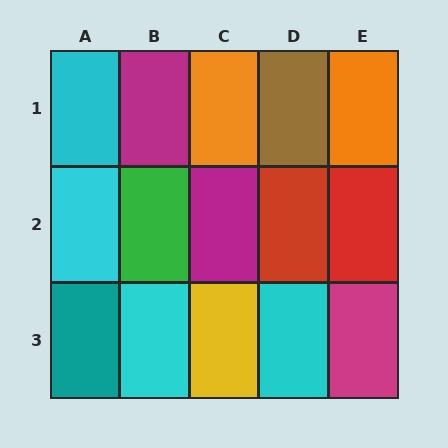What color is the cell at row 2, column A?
Cyan.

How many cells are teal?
1 cell is teal.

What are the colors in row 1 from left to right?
Cyan, magenta, orange, brown, orange.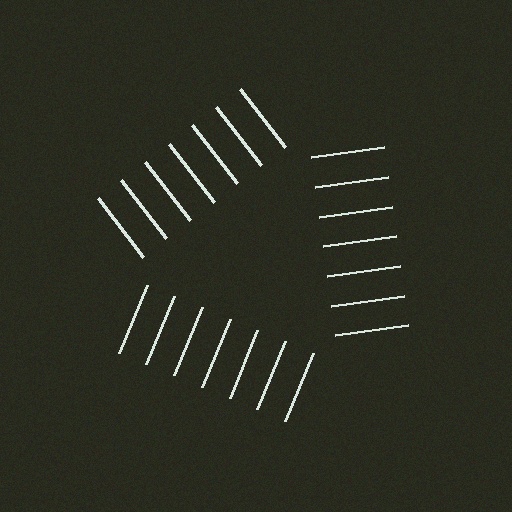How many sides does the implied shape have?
3 sides — the line-ends trace a triangle.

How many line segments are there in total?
21 — 7 along each of the 3 edges.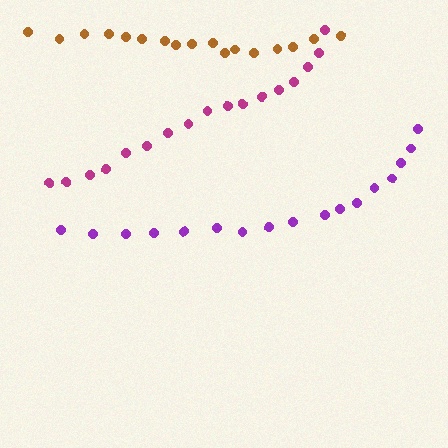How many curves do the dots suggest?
There are 3 distinct paths.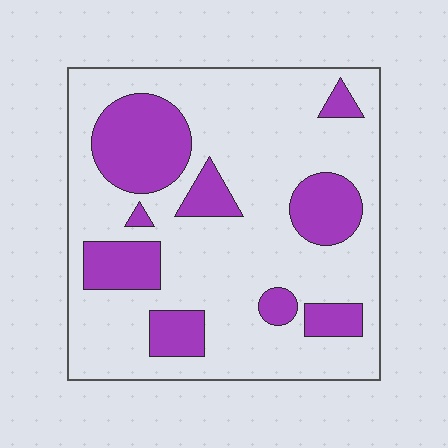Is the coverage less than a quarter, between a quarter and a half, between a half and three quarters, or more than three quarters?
Between a quarter and a half.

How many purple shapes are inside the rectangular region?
9.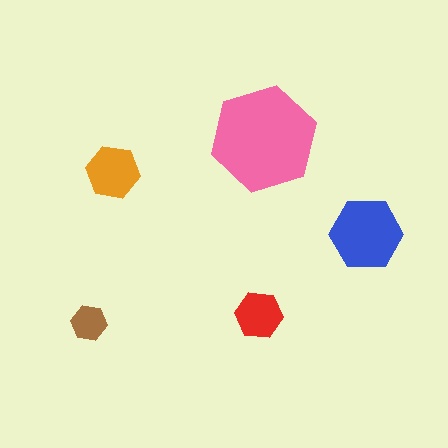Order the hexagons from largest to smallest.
the pink one, the blue one, the orange one, the red one, the brown one.